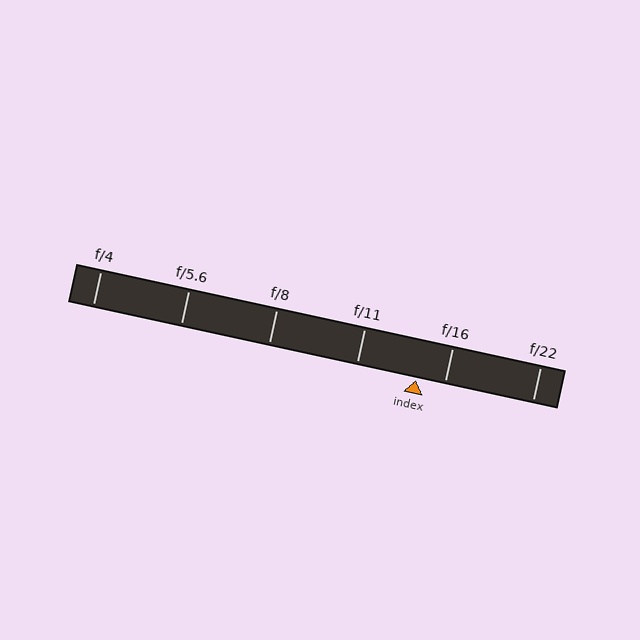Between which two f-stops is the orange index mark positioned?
The index mark is between f/11 and f/16.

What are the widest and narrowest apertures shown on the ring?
The widest aperture shown is f/4 and the narrowest is f/22.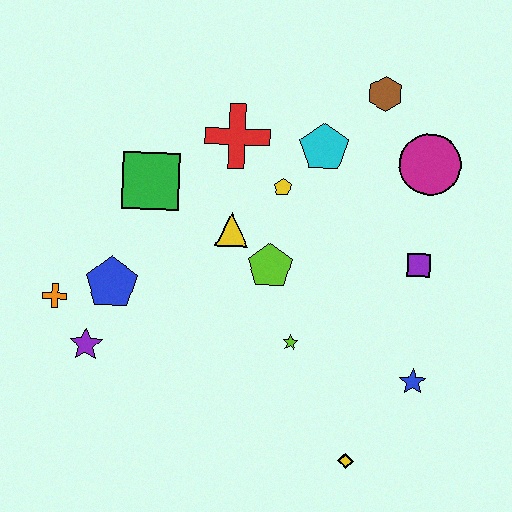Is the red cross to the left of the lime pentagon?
Yes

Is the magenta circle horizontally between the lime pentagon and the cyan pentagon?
No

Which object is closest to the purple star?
The orange cross is closest to the purple star.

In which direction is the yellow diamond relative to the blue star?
The yellow diamond is below the blue star.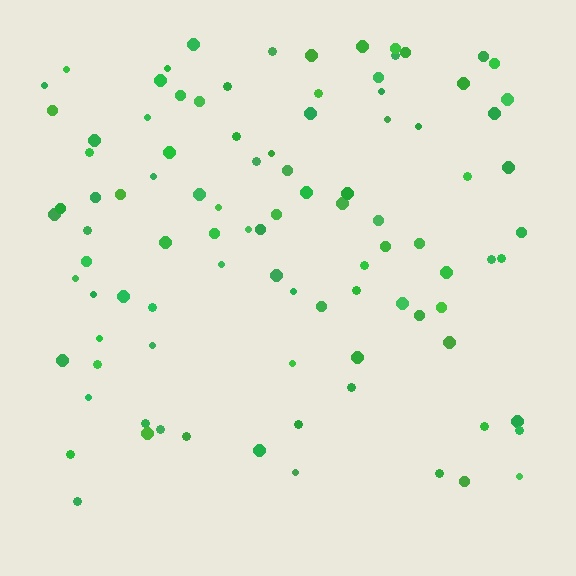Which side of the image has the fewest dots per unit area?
The bottom.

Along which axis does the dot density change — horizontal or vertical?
Vertical.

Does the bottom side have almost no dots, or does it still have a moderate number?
Still a moderate number, just noticeably fewer than the top.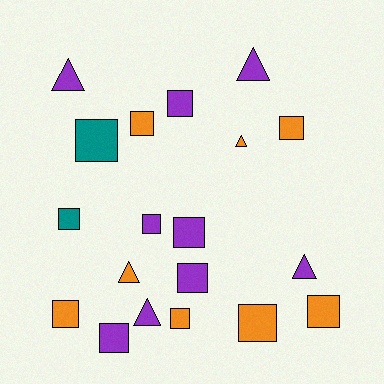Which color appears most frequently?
Purple, with 9 objects.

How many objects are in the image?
There are 19 objects.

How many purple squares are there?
There are 5 purple squares.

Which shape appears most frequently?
Square, with 13 objects.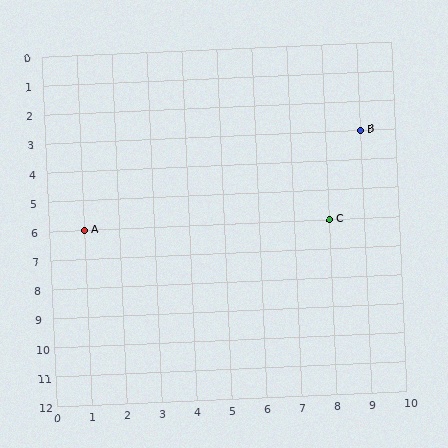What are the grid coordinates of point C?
Point C is at grid coordinates (8, 6).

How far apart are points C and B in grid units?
Points C and B are 1 column and 3 rows apart (about 3.2 grid units diagonally).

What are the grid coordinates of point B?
Point B is at grid coordinates (9, 3).